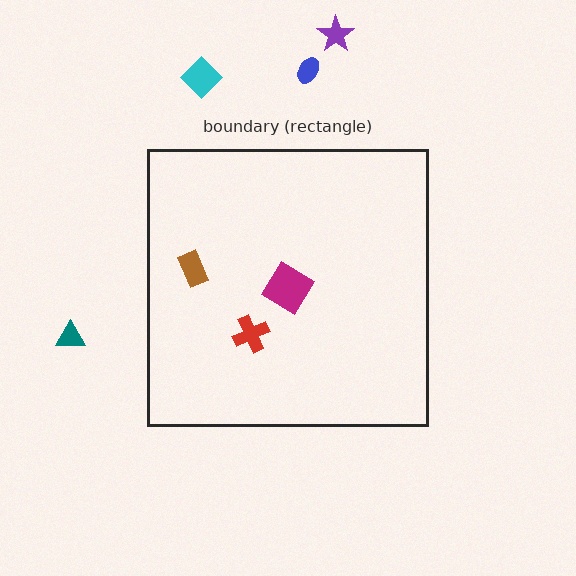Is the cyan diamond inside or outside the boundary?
Outside.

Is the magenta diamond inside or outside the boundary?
Inside.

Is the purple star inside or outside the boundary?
Outside.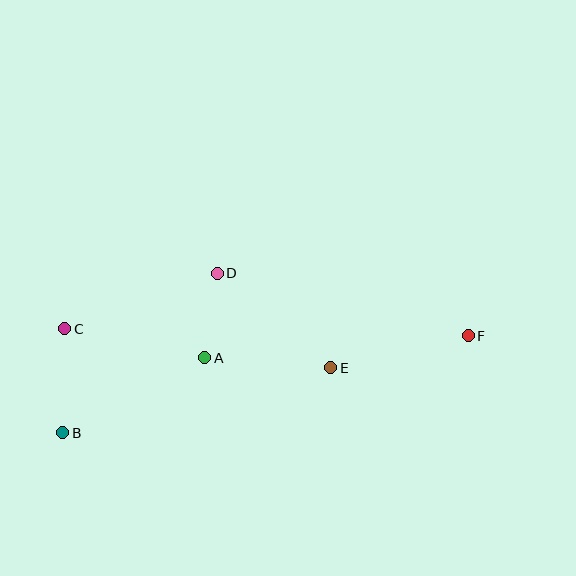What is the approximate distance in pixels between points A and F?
The distance between A and F is approximately 265 pixels.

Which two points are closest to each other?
Points A and D are closest to each other.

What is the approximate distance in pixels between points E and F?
The distance between E and F is approximately 141 pixels.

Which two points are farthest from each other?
Points B and F are farthest from each other.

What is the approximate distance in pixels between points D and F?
The distance between D and F is approximately 259 pixels.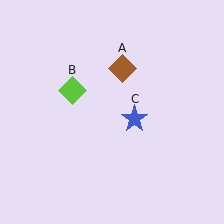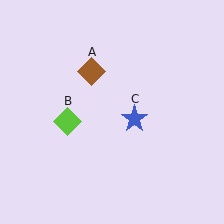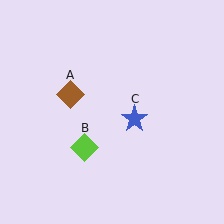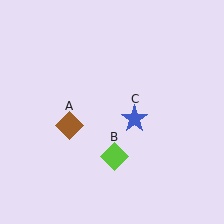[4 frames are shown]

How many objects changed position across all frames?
2 objects changed position: brown diamond (object A), lime diamond (object B).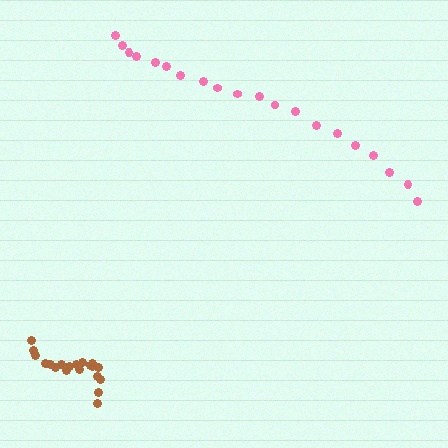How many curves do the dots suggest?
There are 2 distinct paths.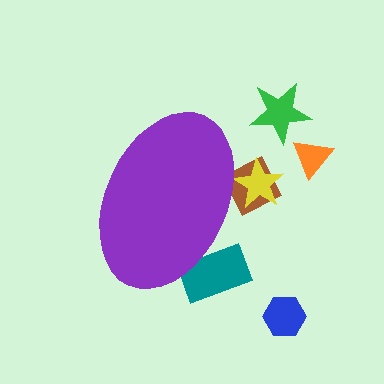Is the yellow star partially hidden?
Yes, the yellow star is partially hidden behind the purple ellipse.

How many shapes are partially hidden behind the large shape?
3 shapes are partially hidden.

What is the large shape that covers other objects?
A purple ellipse.